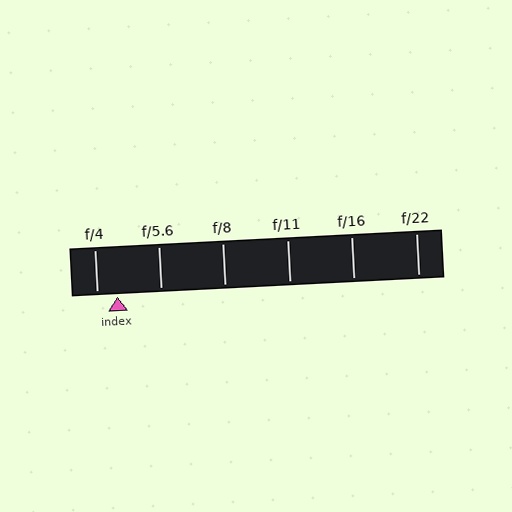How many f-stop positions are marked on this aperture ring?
There are 6 f-stop positions marked.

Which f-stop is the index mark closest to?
The index mark is closest to f/4.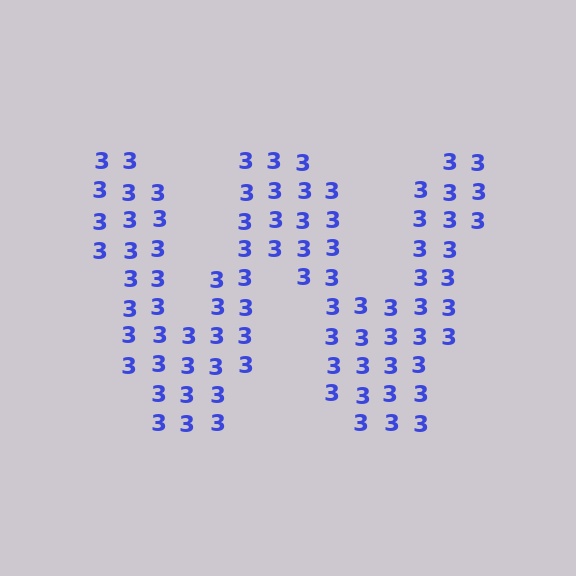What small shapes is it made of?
It is made of small digit 3's.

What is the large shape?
The large shape is the letter W.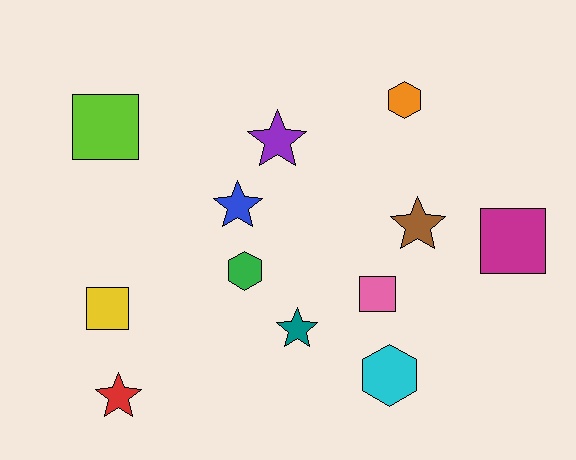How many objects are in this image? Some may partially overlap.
There are 12 objects.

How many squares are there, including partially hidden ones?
There are 4 squares.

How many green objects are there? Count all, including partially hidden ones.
There is 1 green object.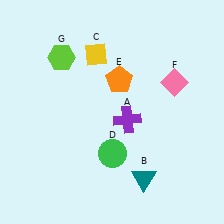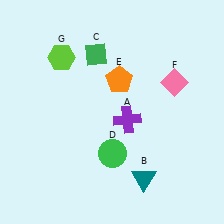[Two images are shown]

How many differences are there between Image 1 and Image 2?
There is 1 difference between the two images.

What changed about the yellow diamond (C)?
In Image 1, C is yellow. In Image 2, it changed to green.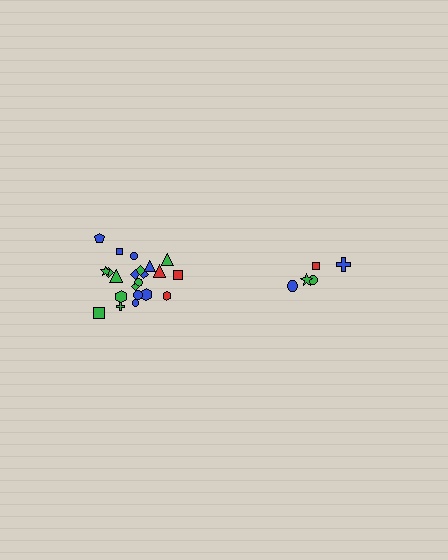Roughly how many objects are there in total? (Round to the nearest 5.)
Roughly 25 objects in total.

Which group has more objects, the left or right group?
The left group.